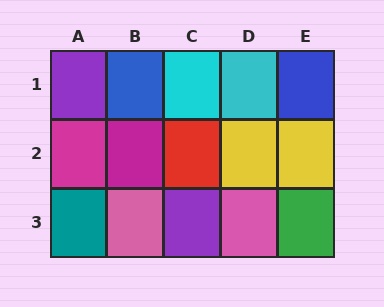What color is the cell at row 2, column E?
Yellow.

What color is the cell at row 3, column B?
Pink.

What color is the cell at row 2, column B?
Magenta.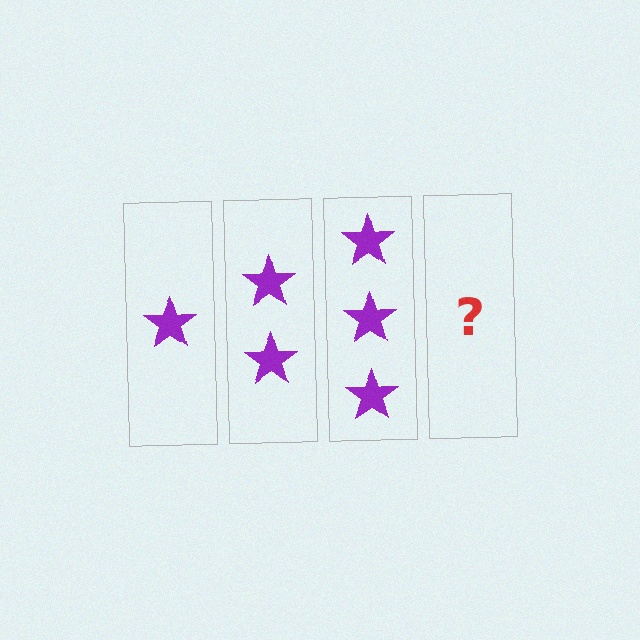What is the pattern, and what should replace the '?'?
The pattern is that each step adds one more star. The '?' should be 4 stars.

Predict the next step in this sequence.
The next step is 4 stars.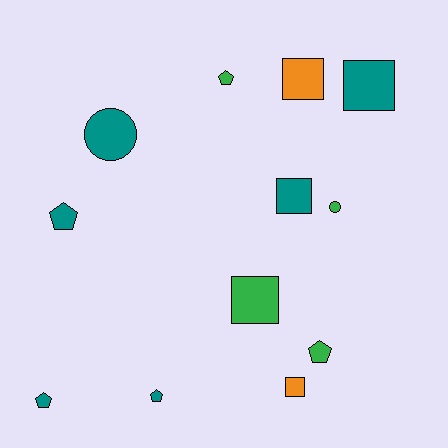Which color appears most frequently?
Teal, with 6 objects.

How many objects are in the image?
There are 12 objects.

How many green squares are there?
There is 1 green square.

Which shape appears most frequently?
Pentagon, with 5 objects.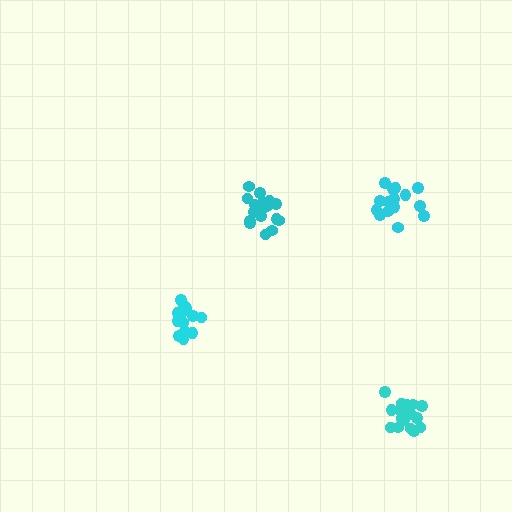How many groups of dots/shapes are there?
There are 4 groups.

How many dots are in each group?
Group 1: 21 dots, Group 2: 15 dots, Group 3: 17 dots, Group 4: 16 dots (69 total).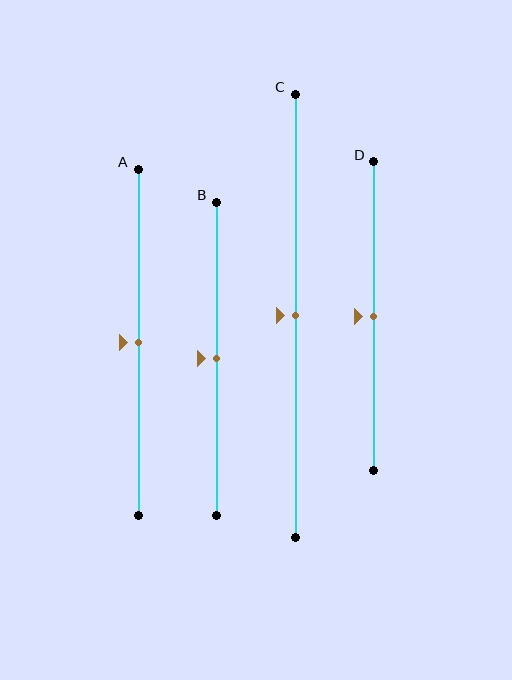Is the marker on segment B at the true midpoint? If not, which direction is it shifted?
Yes, the marker on segment B is at the true midpoint.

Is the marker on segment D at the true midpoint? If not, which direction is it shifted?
Yes, the marker on segment D is at the true midpoint.